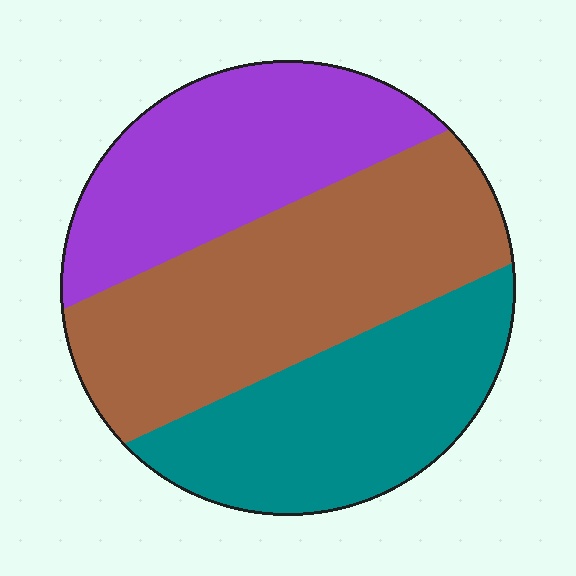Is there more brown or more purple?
Brown.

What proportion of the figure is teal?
Teal takes up about one third (1/3) of the figure.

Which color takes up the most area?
Brown, at roughly 40%.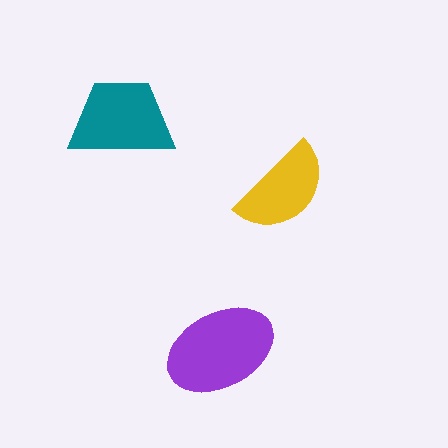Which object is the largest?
The purple ellipse.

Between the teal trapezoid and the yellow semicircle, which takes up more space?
The teal trapezoid.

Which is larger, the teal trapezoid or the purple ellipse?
The purple ellipse.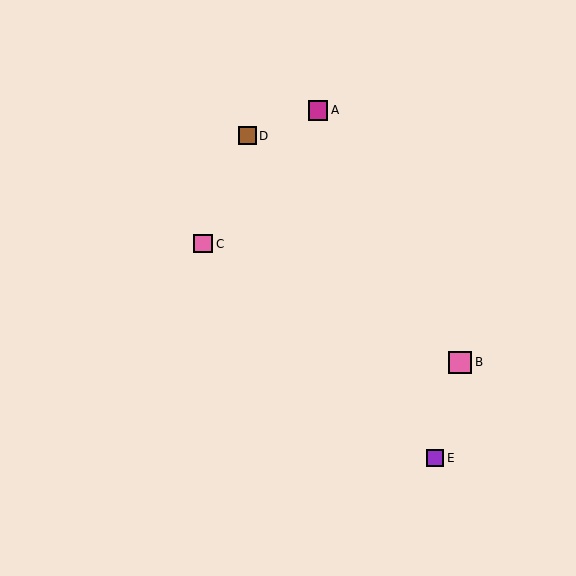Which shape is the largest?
The pink square (labeled B) is the largest.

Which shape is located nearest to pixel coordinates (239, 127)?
The brown square (labeled D) at (247, 136) is nearest to that location.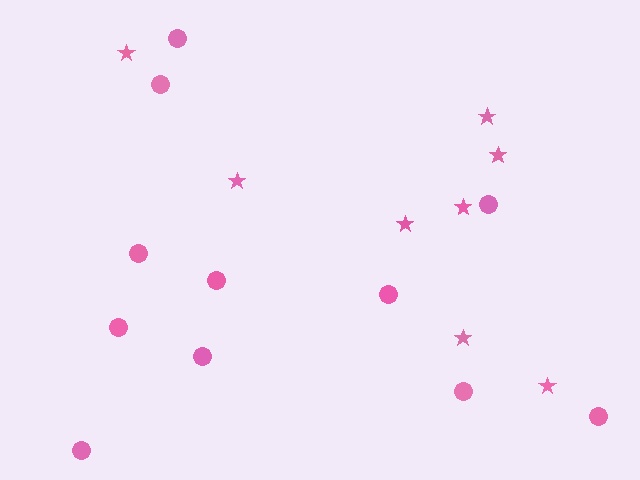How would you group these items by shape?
There are 2 groups: one group of stars (8) and one group of circles (11).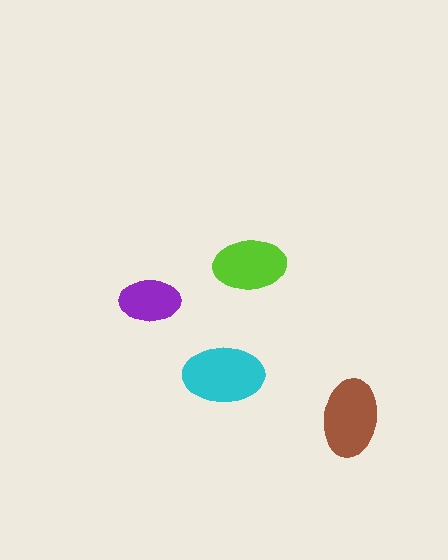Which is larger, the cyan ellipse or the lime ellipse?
The cyan one.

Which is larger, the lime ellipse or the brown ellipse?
The brown one.